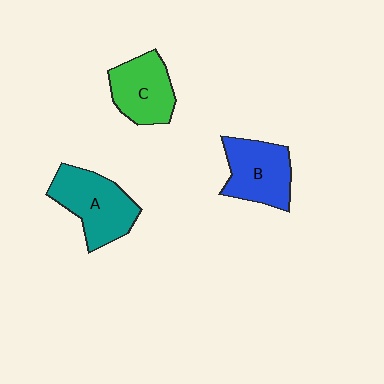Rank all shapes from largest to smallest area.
From largest to smallest: A (teal), B (blue), C (green).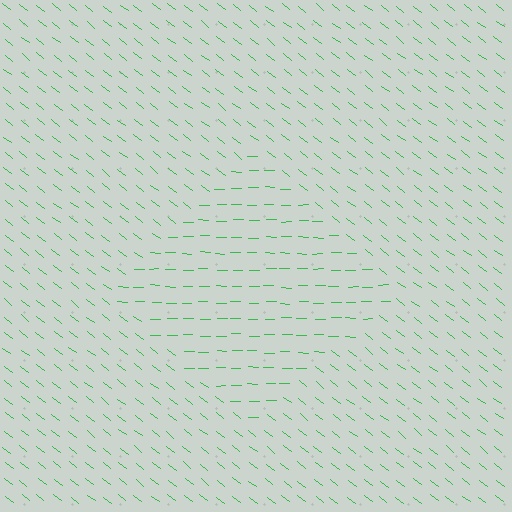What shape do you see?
I see a diamond.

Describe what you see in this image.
The image is filled with small green line segments. A diamond region in the image has lines oriented differently from the surrounding lines, creating a visible texture boundary.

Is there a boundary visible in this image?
Yes, there is a texture boundary formed by a change in line orientation.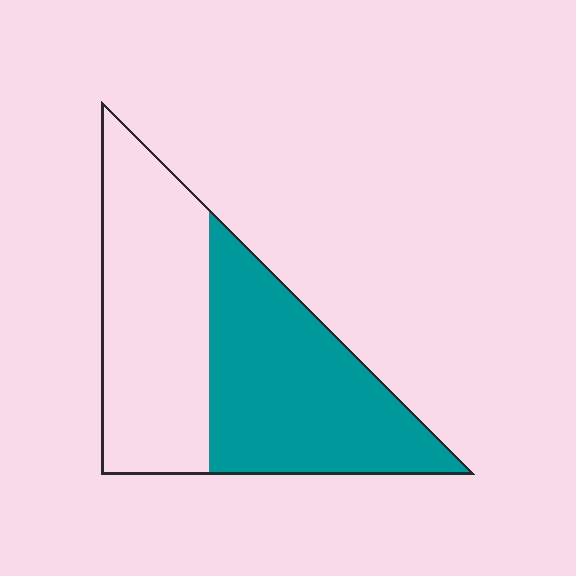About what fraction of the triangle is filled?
About one half (1/2).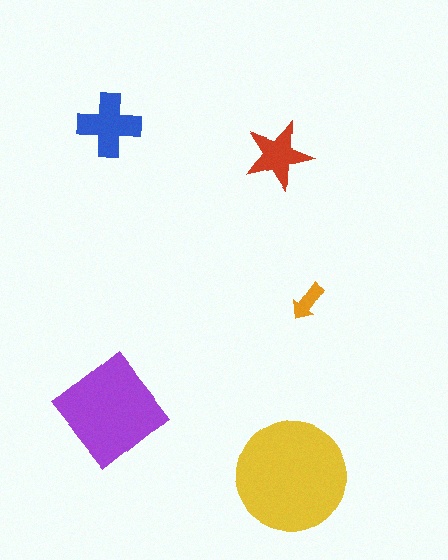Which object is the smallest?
The orange arrow.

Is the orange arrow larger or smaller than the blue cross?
Smaller.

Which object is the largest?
The yellow circle.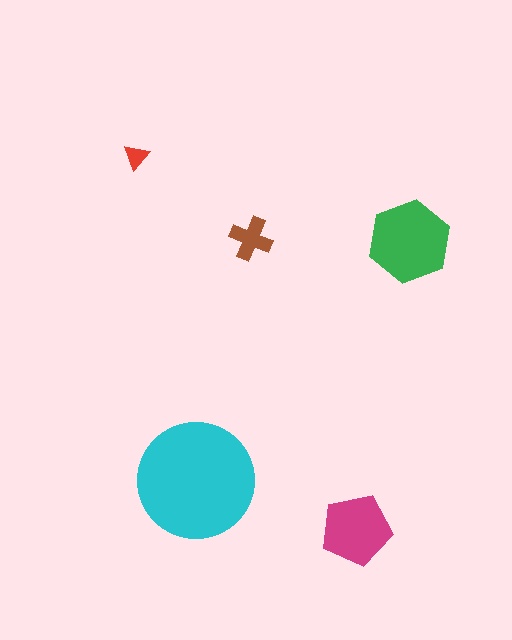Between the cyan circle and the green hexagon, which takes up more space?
The cyan circle.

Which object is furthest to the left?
The red triangle is leftmost.